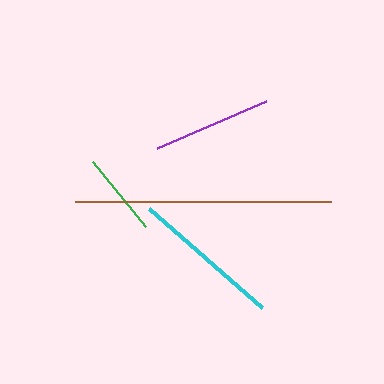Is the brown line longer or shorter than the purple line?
The brown line is longer than the purple line.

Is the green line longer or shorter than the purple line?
The purple line is longer than the green line.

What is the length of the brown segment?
The brown segment is approximately 257 pixels long.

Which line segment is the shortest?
The green line is the shortest at approximately 84 pixels.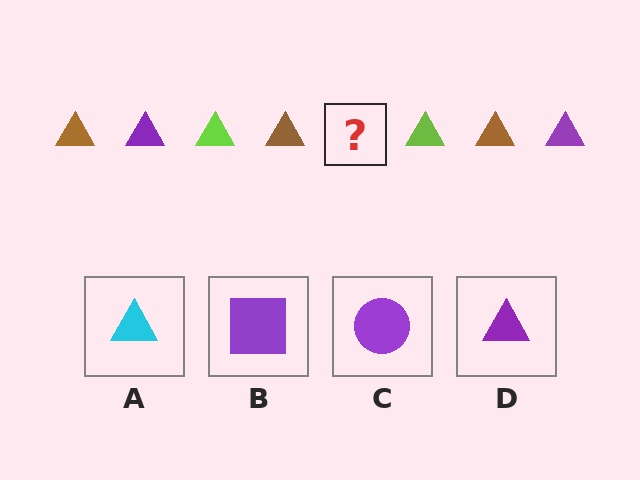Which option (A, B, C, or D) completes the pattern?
D.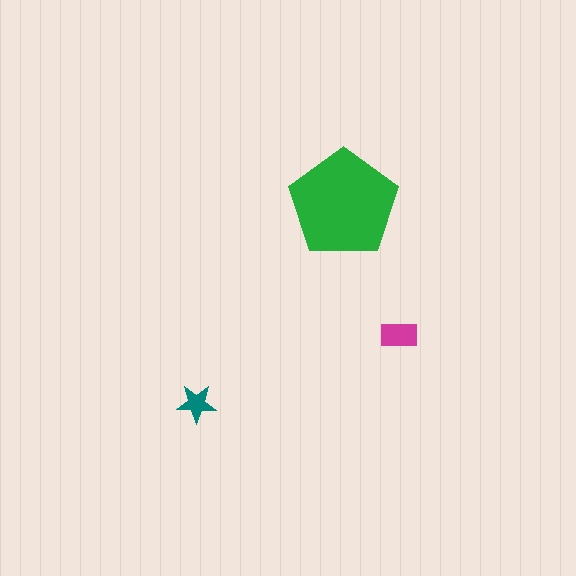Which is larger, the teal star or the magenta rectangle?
The magenta rectangle.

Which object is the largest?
The green pentagon.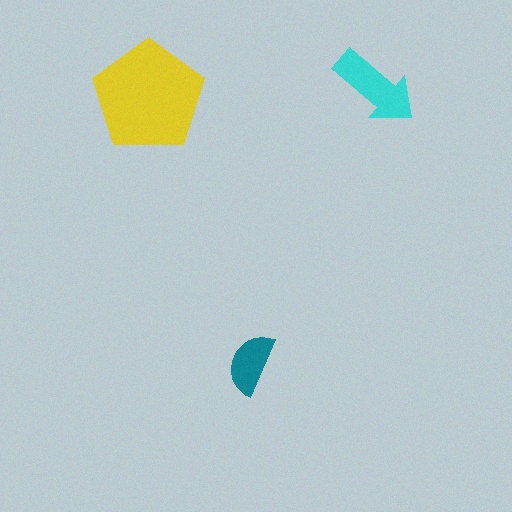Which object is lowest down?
The teal semicircle is bottommost.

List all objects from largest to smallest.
The yellow pentagon, the cyan arrow, the teal semicircle.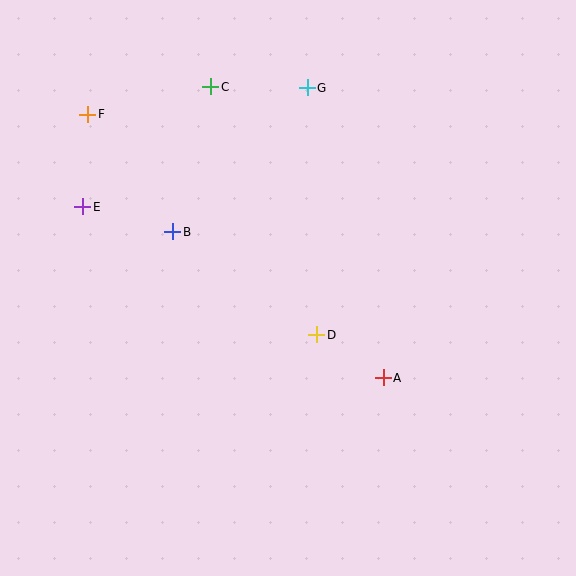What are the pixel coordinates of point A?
Point A is at (383, 378).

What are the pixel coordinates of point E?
Point E is at (83, 207).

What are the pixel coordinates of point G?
Point G is at (307, 88).